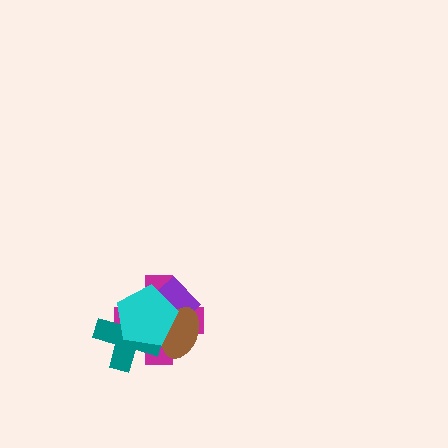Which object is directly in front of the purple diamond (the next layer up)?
The brown ellipse is directly in front of the purple diamond.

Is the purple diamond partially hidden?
Yes, it is partially covered by another shape.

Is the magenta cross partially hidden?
Yes, it is partially covered by another shape.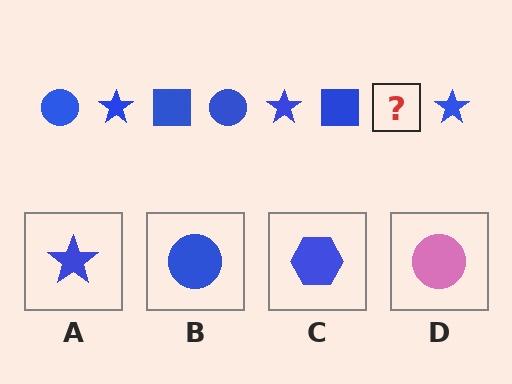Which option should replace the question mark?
Option B.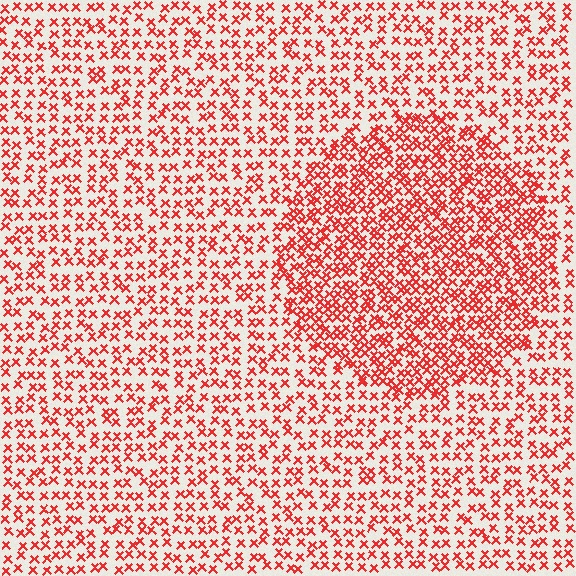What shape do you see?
I see a circle.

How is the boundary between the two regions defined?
The boundary is defined by a change in element density (approximately 1.8x ratio). All elements are the same color, size, and shape.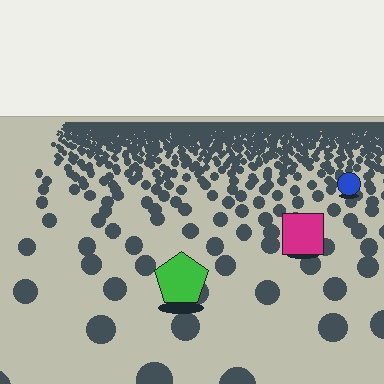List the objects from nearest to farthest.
From nearest to farthest: the green pentagon, the magenta square, the blue circle.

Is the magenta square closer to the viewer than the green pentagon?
No. The green pentagon is closer — you can tell from the texture gradient: the ground texture is coarser near it.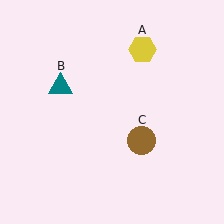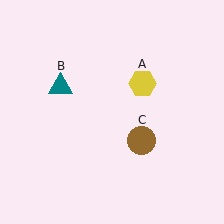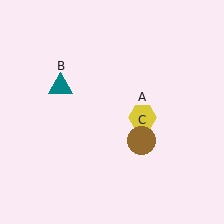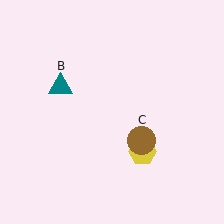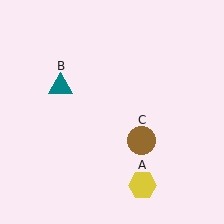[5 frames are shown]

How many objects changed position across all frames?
1 object changed position: yellow hexagon (object A).